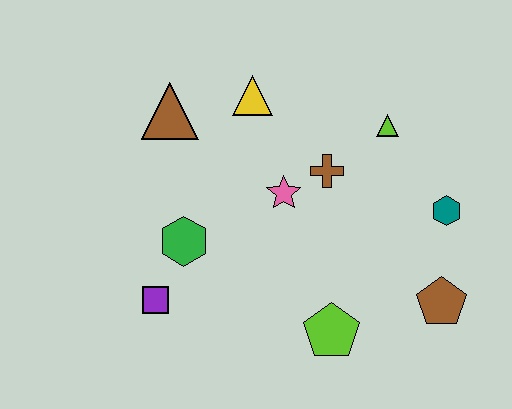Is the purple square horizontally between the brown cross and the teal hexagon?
No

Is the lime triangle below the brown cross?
No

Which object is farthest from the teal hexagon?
The purple square is farthest from the teal hexagon.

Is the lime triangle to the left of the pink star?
No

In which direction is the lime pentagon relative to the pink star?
The lime pentagon is below the pink star.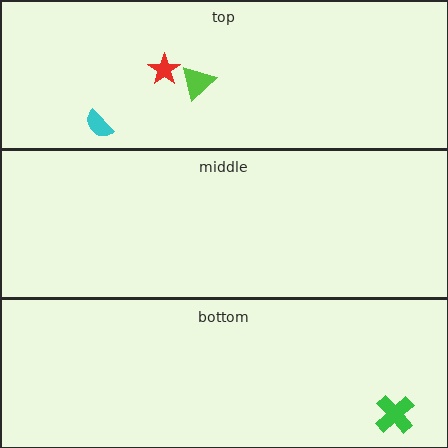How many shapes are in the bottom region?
1.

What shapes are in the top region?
The cyan semicircle, the lime triangle, the red star.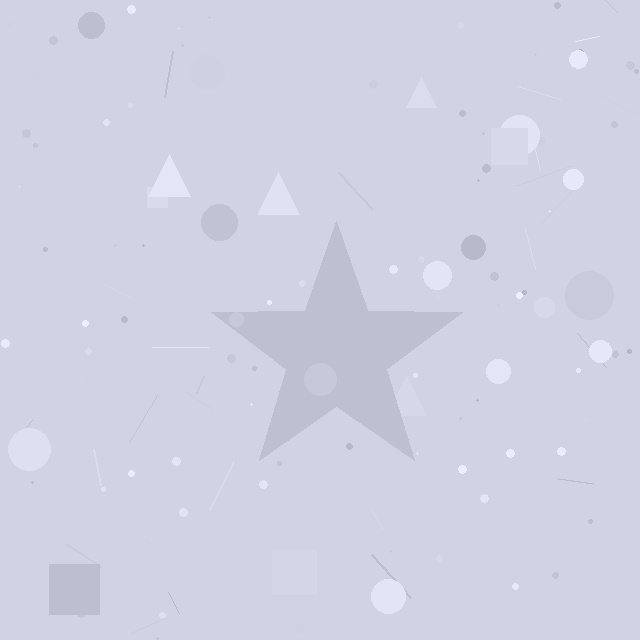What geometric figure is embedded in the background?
A star is embedded in the background.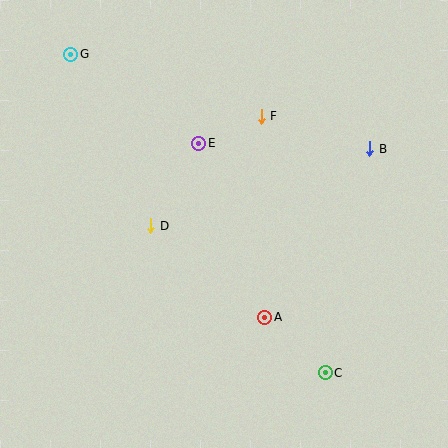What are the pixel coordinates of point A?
Point A is at (265, 317).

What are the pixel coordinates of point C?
Point C is at (325, 373).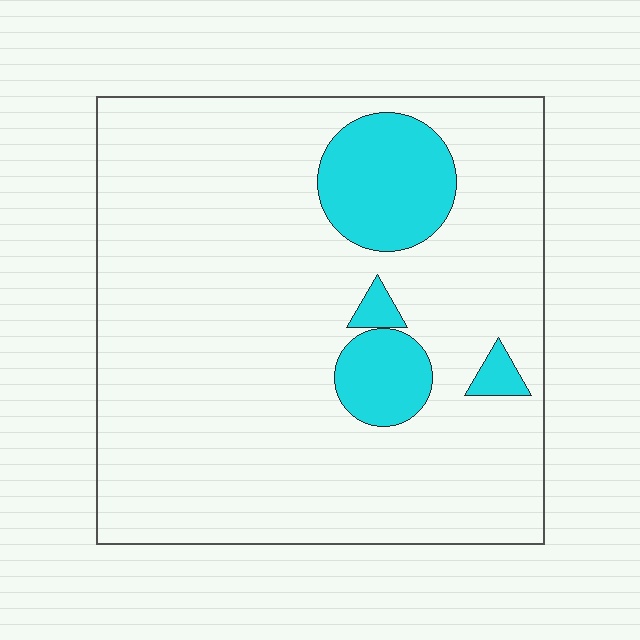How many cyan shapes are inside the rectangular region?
4.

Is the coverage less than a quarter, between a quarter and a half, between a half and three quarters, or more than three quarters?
Less than a quarter.